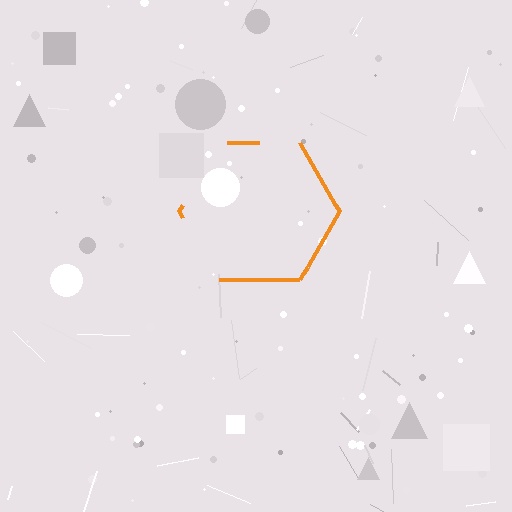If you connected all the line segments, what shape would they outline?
They would outline a hexagon.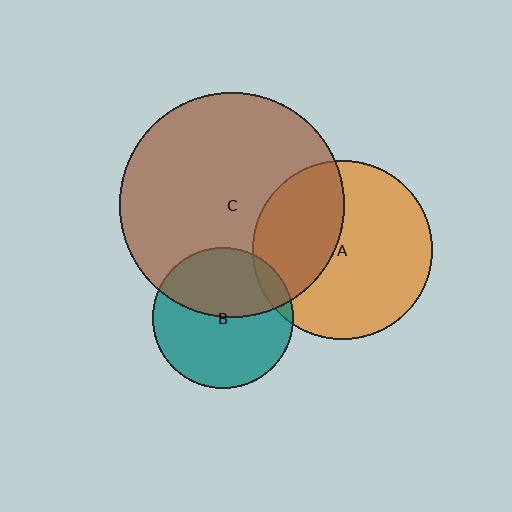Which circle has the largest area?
Circle C (brown).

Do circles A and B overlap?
Yes.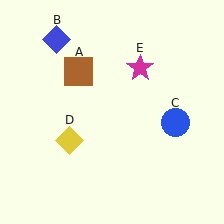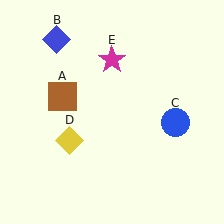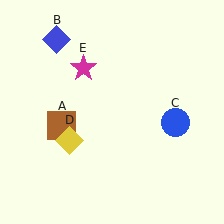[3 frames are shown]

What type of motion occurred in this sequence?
The brown square (object A), magenta star (object E) rotated counterclockwise around the center of the scene.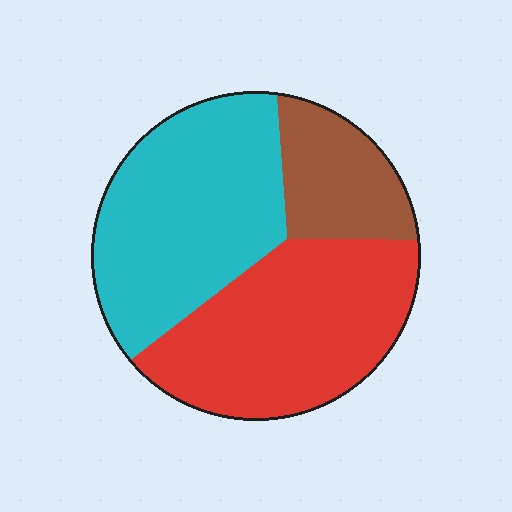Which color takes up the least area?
Brown, at roughly 15%.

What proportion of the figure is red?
Red takes up about two fifths (2/5) of the figure.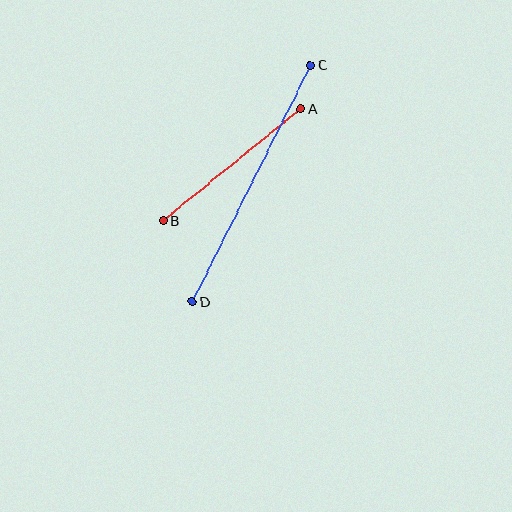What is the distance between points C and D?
The distance is approximately 265 pixels.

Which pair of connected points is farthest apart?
Points C and D are farthest apart.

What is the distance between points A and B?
The distance is approximately 177 pixels.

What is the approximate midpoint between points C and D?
The midpoint is at approximately (251, 184) pixels.